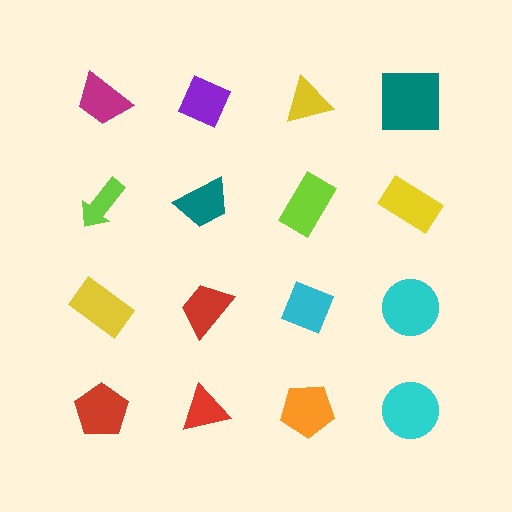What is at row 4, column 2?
A red triangle.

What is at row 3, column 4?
A cyan circle.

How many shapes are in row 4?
4 shapes.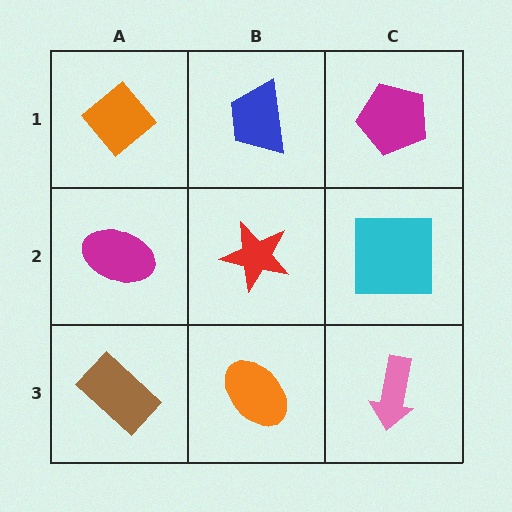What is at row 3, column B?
An orange ellipse.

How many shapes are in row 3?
3 shapes.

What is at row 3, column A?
A brown rectangle.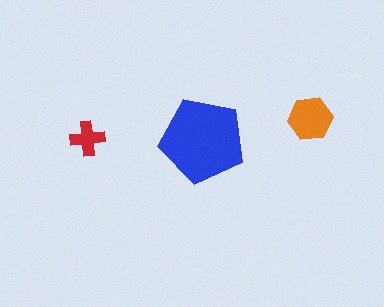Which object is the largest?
The blue pentagon.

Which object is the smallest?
The red cross.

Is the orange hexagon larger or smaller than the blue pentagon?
Smaller.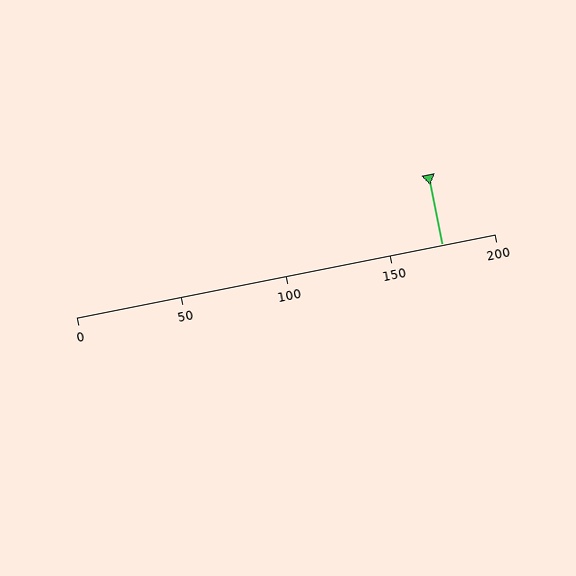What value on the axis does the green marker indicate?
The marker indicates approximately 175.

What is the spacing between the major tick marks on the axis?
The major ticks are spaced 50 apart.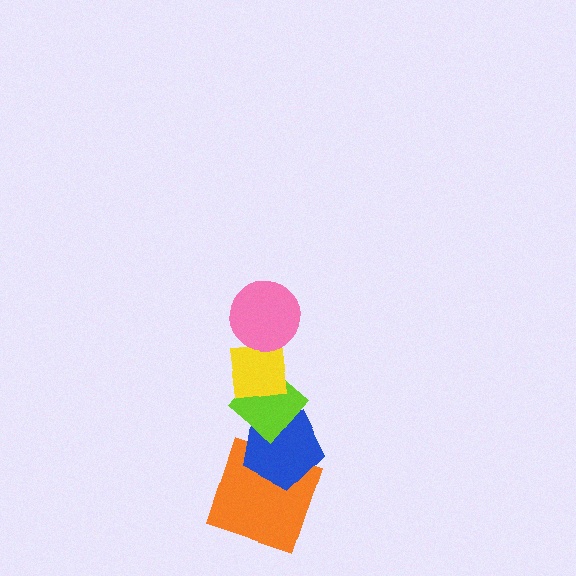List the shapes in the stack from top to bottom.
From top to bottom: the pink circle, the yellow square, the lime diamond, the blue pentagon, the orange square.